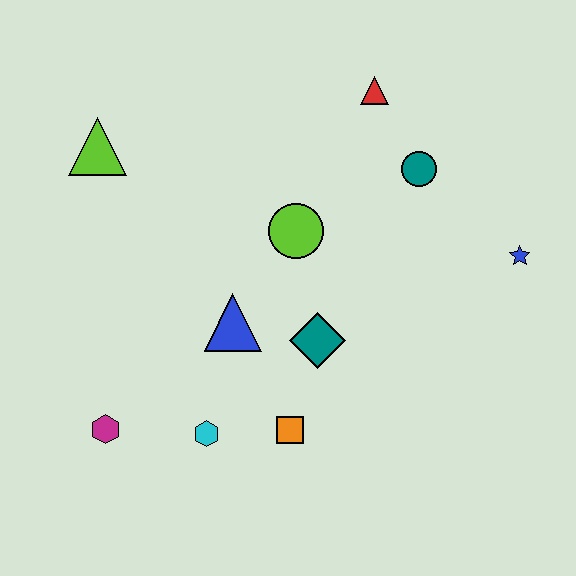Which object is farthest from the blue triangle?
The blue star is farthest from the blue triangle.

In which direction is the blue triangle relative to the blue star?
The blue triangle is to the left of the blue star.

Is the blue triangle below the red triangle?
Yes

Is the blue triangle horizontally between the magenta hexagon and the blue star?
Yes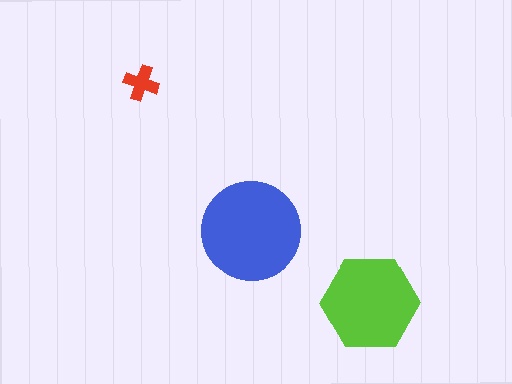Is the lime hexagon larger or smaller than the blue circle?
Smaller.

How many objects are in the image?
There are 3 objects in the image.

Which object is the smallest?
The red cross.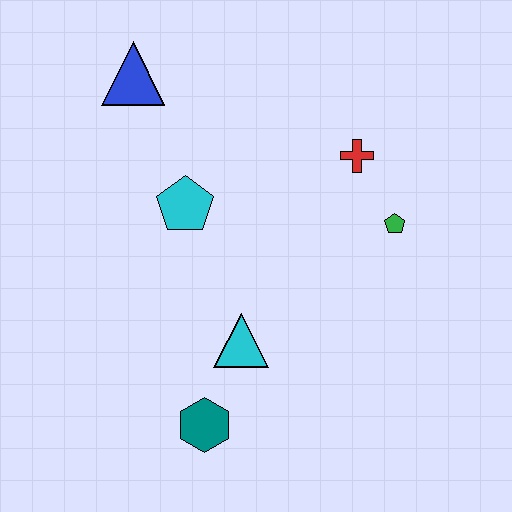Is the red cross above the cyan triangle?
Yes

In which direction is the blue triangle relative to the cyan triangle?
The blue triangle is above the cyan triangle.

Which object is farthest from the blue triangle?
The teal hexagon is farthest from the blue triangle.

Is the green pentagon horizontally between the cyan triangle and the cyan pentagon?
No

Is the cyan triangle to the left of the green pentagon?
Yes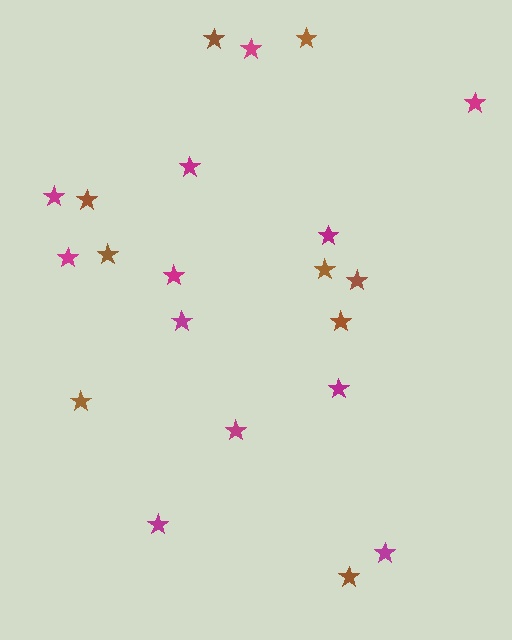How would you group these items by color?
There are 2 groups: one group of magenta stars (12) and one group of brown stars (9).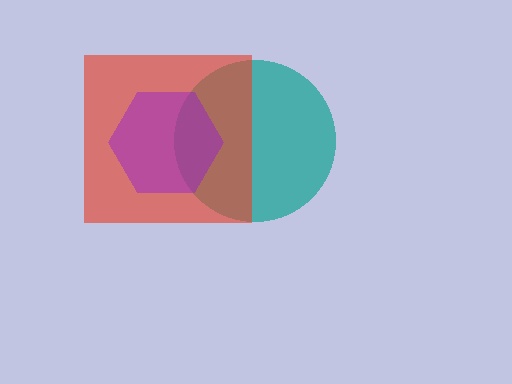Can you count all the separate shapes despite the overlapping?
Yes, there are 3 separate shapes.